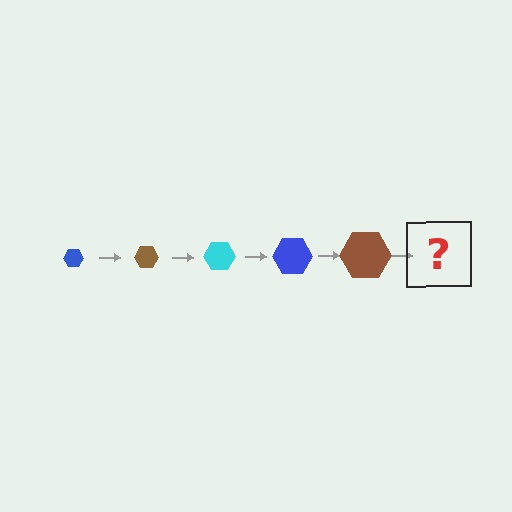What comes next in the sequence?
The next element should be a cyan hexagon, larger than the previous one.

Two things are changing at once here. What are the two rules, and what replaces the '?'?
The two rules are that the hexagon grows larger each step and the color cycles through blue, brown, and cyan. The '?' should be a cyan hexagon, larger than the previous one.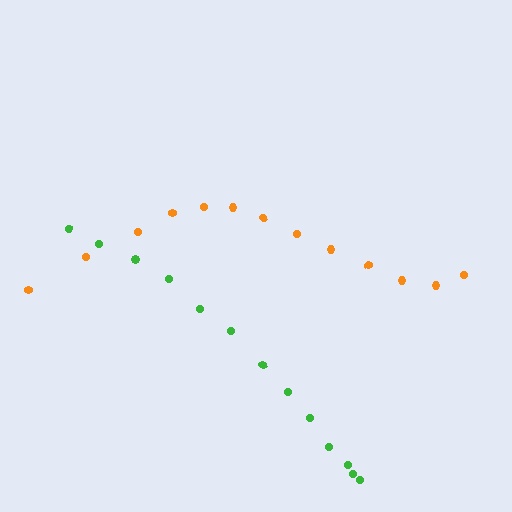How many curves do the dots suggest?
There are 2 distinct paths.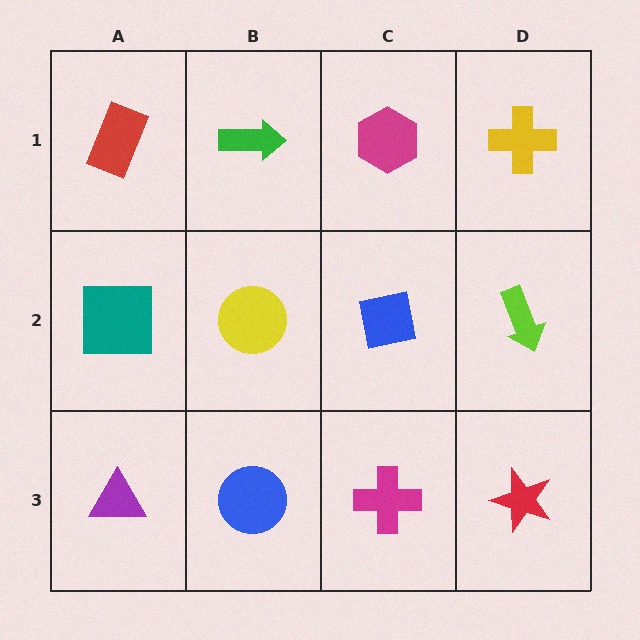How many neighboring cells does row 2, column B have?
4.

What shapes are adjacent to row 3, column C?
A blue square (row 2, column C), a blue circle (row 3, column B), a red star (row 3, column D).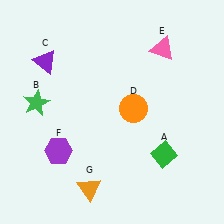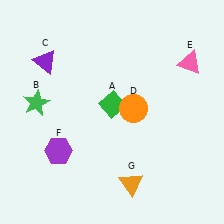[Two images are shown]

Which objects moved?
The objects that moved are: the green diamond (A), the pink triangle (E), the orange triangle (G).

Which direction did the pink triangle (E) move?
The pink triangle (E) moved right.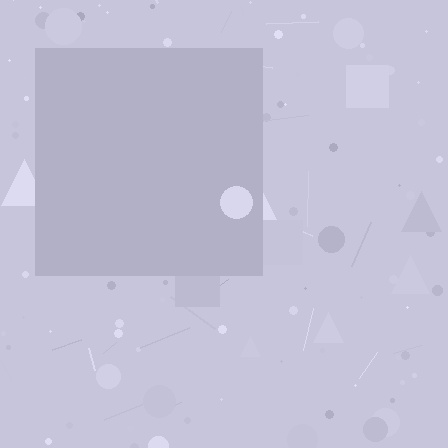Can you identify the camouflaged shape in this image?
The camouflaged shape is a square.